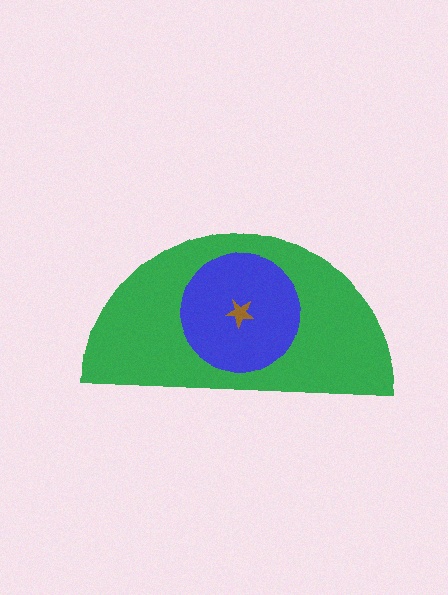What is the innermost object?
The brown star.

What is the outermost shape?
The green semicircle.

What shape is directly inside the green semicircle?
The blue circle.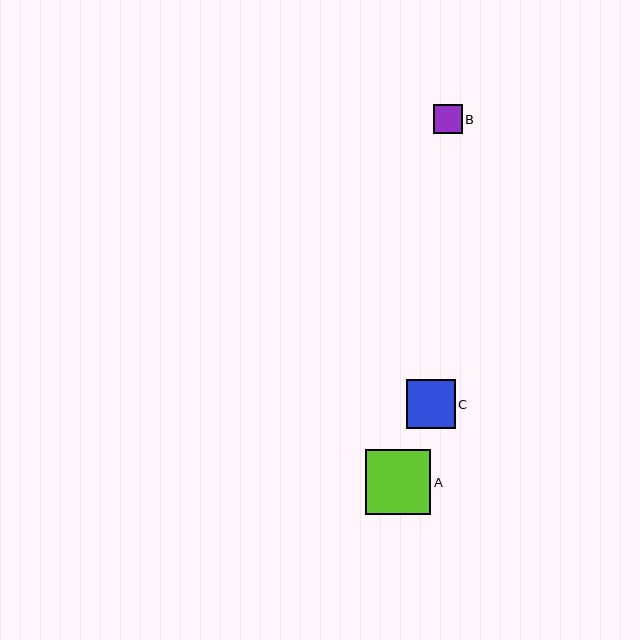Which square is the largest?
Square A is the largest with a size of approximately 65 pixels.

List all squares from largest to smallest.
From largest to smallest: A, C, B.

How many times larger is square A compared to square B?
Square A is approximately 2.2 times the size of square B.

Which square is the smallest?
Square B is the smallest with a size of approximately 29 pixels.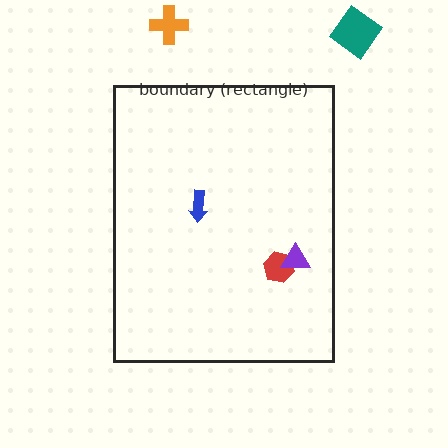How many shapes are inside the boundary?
3 inside, 2 outside.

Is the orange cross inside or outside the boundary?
Outside.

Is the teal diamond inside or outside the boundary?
Outside.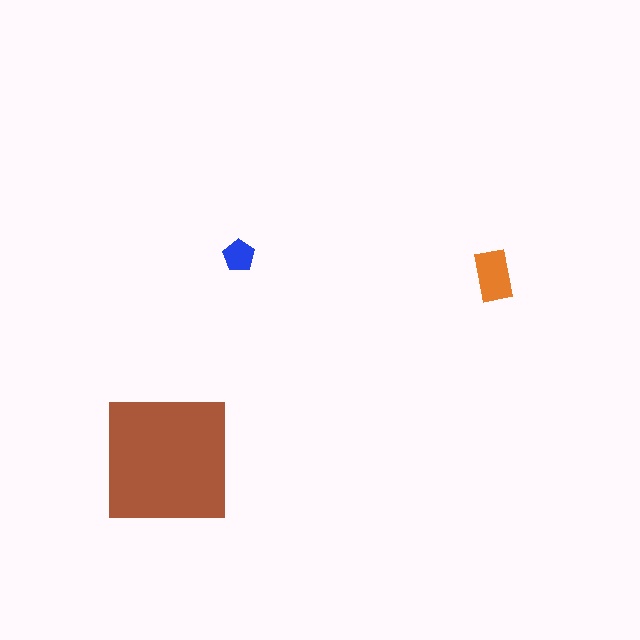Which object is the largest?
The brown square.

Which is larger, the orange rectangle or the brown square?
The brown square.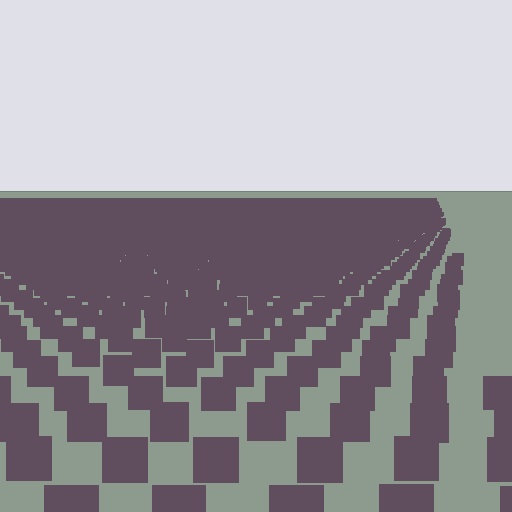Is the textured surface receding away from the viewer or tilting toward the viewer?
The surface is receding away from the viewer. Texture elements get smaller and denser toward the top.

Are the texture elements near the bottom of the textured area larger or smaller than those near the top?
Larger. Near the bottom, elements are closer to the viewer and appear at a bigger on-screen size.